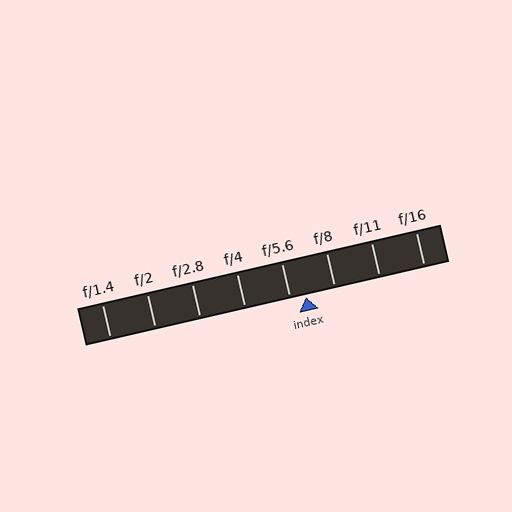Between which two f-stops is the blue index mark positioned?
The index mark is between f/5.6 and f/8.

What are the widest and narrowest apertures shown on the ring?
The widest aperture shown is f/1.4 and the narrowest is f/16.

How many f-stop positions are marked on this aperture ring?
There are 8 f-stop positions marked.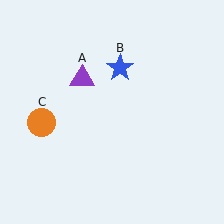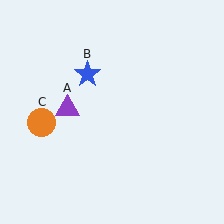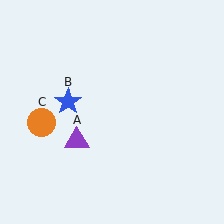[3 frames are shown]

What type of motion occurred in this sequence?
The purple triangle (object A), blue star (object B) rotated counterclockwise around the center of the scene.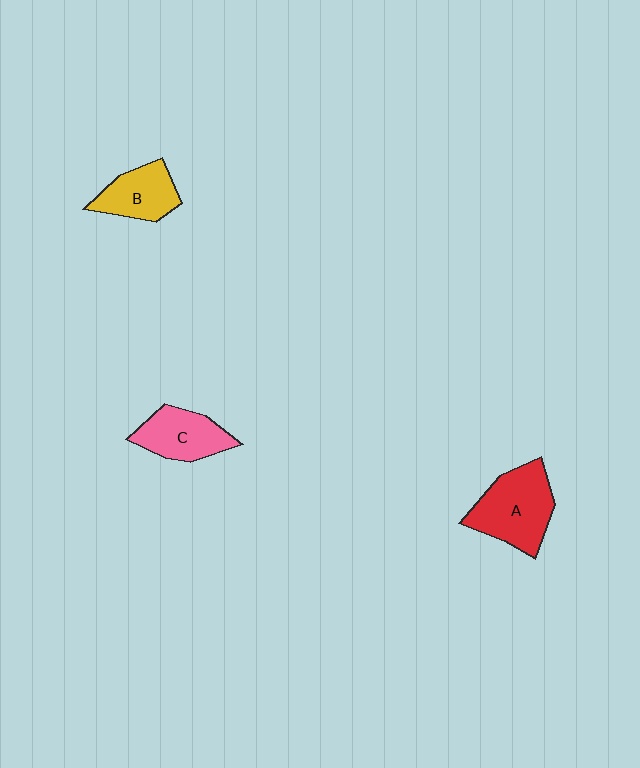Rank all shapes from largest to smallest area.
From largest to smallest: A (red), C (pink), B (yellow).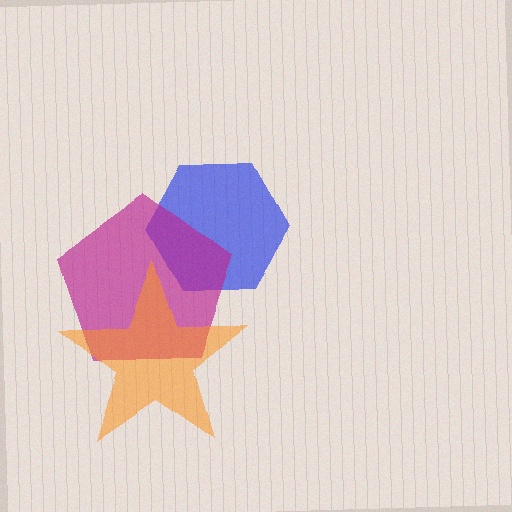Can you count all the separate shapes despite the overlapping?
Yes, there are 3 separate shapes.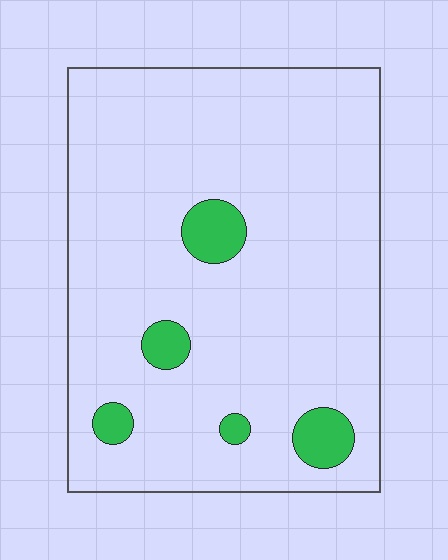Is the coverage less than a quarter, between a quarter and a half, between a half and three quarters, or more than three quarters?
Less than a quarter.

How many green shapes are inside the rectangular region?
5.